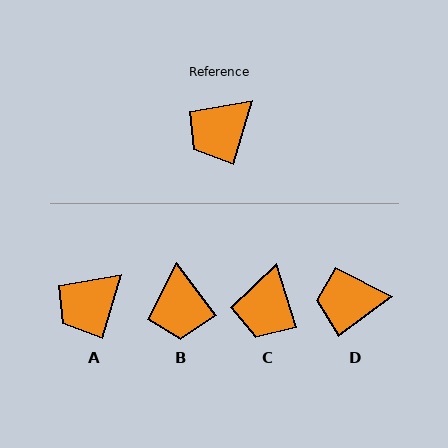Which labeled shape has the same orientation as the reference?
A.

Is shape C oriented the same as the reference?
No, it is off by about 34 degrees.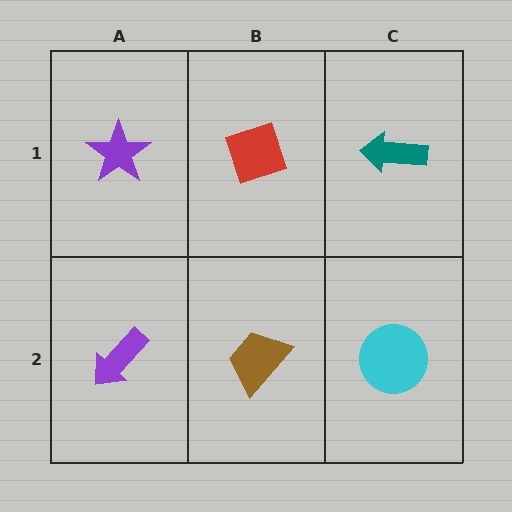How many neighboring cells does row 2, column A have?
2.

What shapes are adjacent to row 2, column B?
A red diamond (row 1, column B), a purple arrow (row 2, column A), a cyan circle (row 2, column C).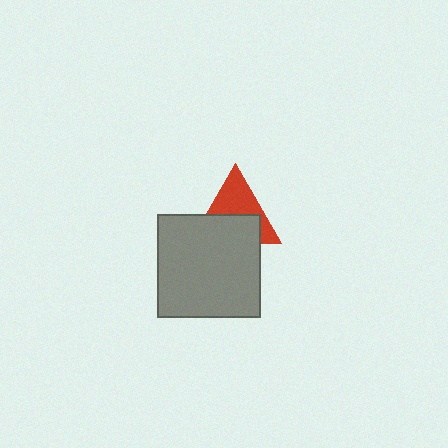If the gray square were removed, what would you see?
You would see the complete red triangle.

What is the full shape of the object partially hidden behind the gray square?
The partially hidden object is a red triangle.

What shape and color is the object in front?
The object in front is a gray square.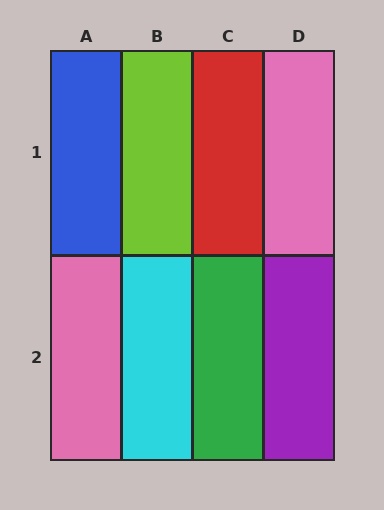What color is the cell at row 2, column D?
Purple.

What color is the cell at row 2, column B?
Cyan.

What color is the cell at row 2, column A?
Pink.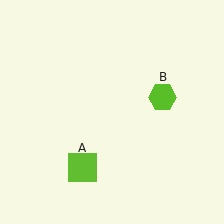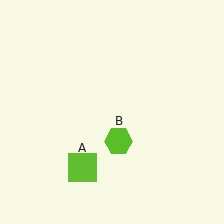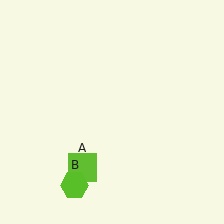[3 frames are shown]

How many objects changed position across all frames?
1 object changed position: lime hexagon (object B).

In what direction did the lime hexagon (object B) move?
The lime hexagon (object B) moved down and to the left.